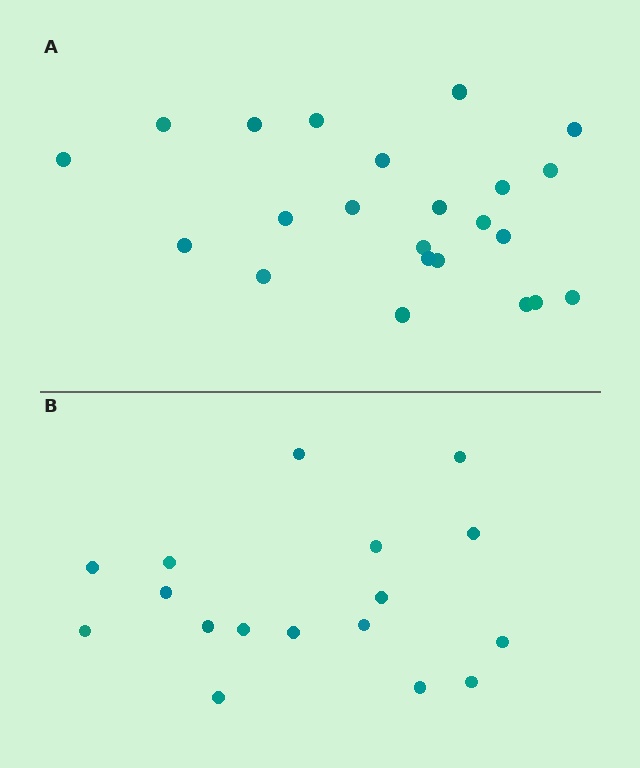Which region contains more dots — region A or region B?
Region A (the top region) has more dots.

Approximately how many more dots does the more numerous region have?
Region A has about 6 more dots than region B.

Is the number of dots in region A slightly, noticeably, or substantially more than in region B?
Region A has noticeably more, but not dramatically so. The ratio is roughly 1.4 to 1.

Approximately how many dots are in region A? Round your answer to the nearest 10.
About 20 dots. (The exact count is 23, which rounds to 20.)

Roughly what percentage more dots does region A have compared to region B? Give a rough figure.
About 35% more.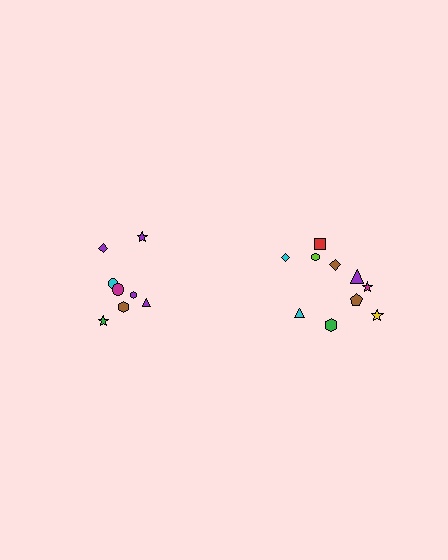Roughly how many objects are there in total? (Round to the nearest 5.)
Roughly 20 objects in total.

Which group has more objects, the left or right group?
The right group.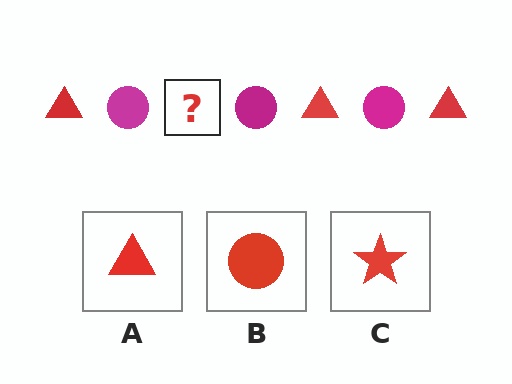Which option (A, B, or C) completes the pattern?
A.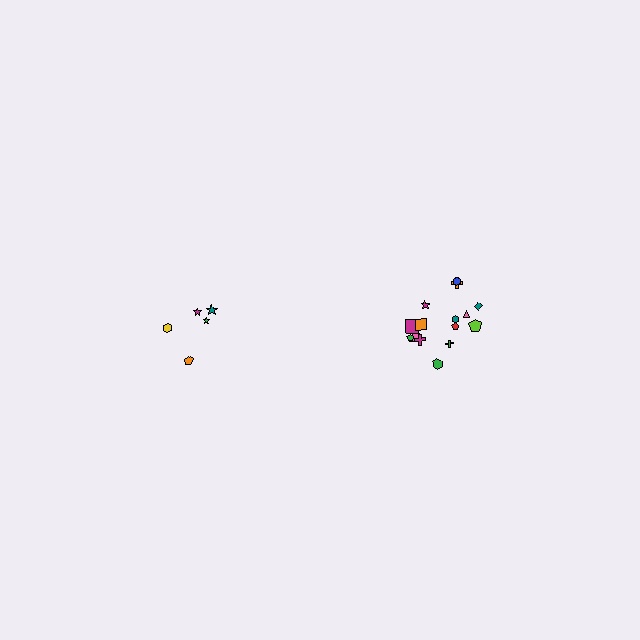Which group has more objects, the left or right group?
The right group.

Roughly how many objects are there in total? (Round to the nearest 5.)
Roughly 20 objects in total.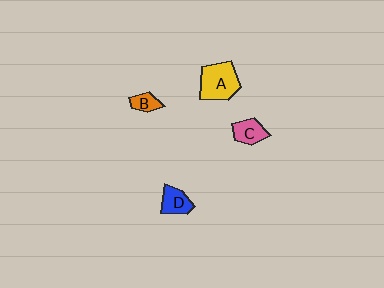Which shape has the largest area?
Shape A (yellow).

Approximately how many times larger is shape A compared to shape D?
Approximately 1.9 times.